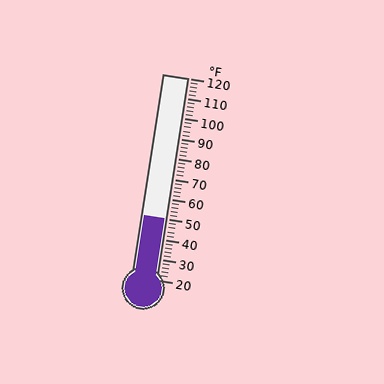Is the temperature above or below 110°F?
The temperature is below 110°F.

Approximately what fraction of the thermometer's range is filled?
The thermometer is filled to approximately 30% of its range.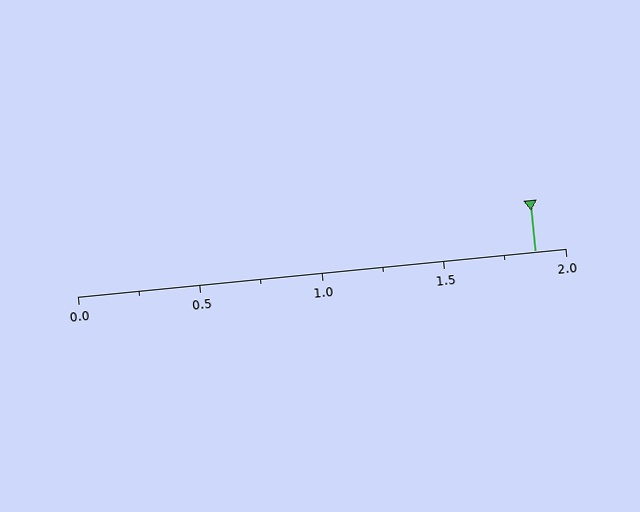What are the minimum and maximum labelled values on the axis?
The axis runs from 0.0 to 2.0.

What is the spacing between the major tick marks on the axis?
The major ticks are spaced 0.5 apart.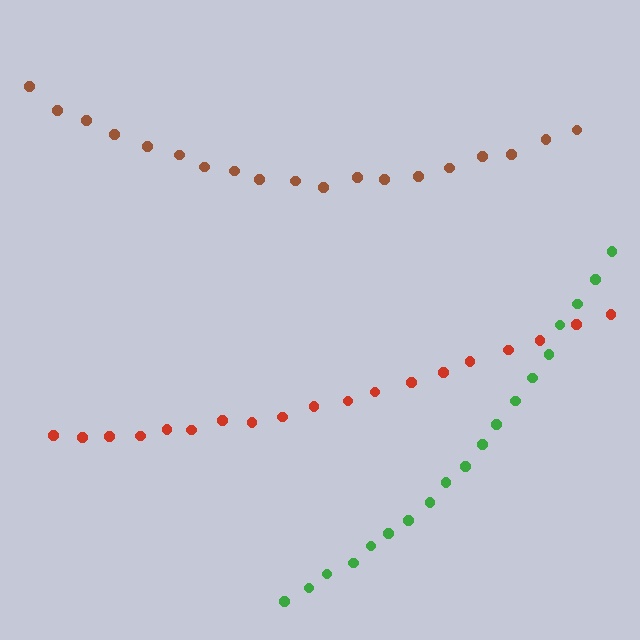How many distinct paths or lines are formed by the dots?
There are 3 distinct paths.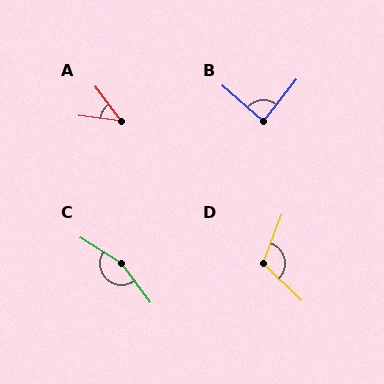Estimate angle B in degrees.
Approximately 87 degrees.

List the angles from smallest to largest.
A (45°), B (87°), D (113°), C (158°).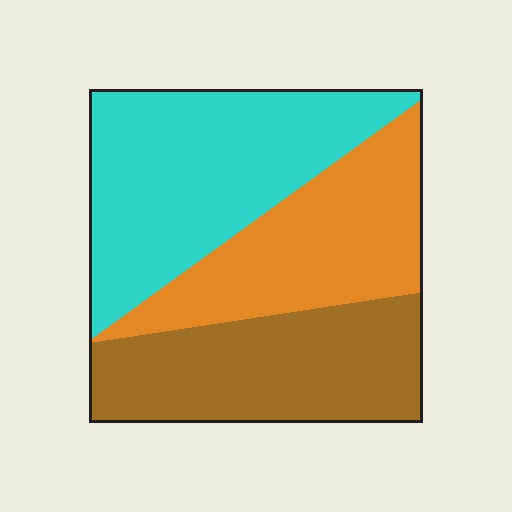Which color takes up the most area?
Cyan, at roughly 40%.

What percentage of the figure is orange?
Orange covers 29% of the figure.